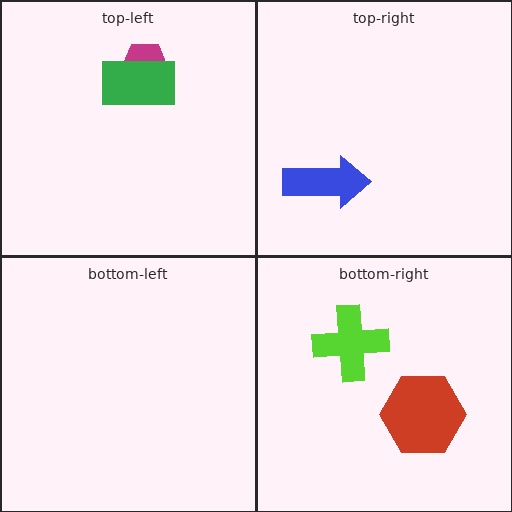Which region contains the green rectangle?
The top-left region.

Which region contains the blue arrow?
The top-right region.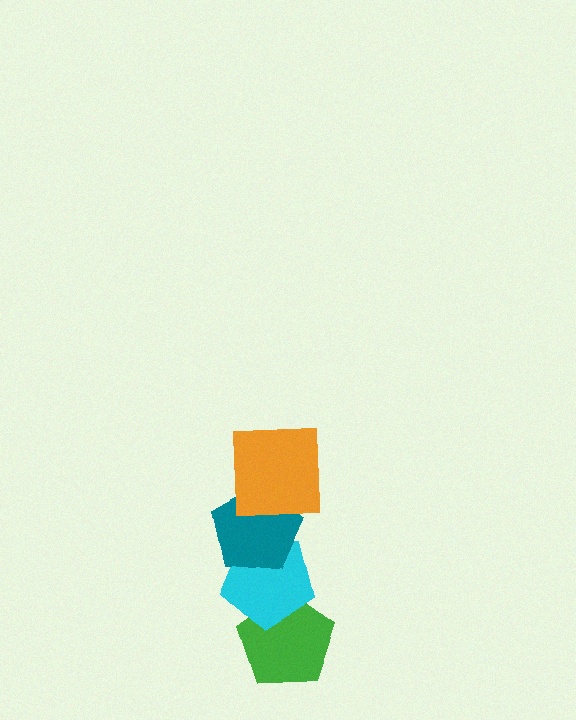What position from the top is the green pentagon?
The green pentagon is 4th from the top.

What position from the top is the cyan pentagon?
The cyan pentagon is 3rd from the top.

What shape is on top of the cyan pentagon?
The teal pentagon is on top of the cyan pentagon.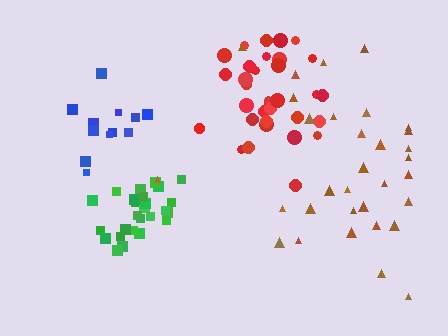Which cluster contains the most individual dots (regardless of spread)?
Red (33).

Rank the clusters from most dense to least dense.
green, red, blue, brown.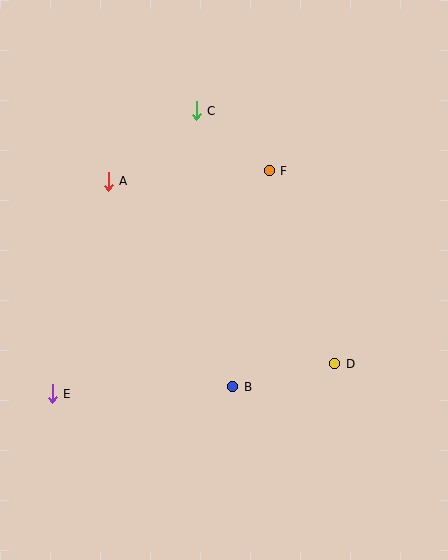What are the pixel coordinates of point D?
Point D is at (335, 364).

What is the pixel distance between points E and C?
The distance between E and C is 318 pixels.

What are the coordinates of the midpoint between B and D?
The midpoint between B and D is at (284, 375).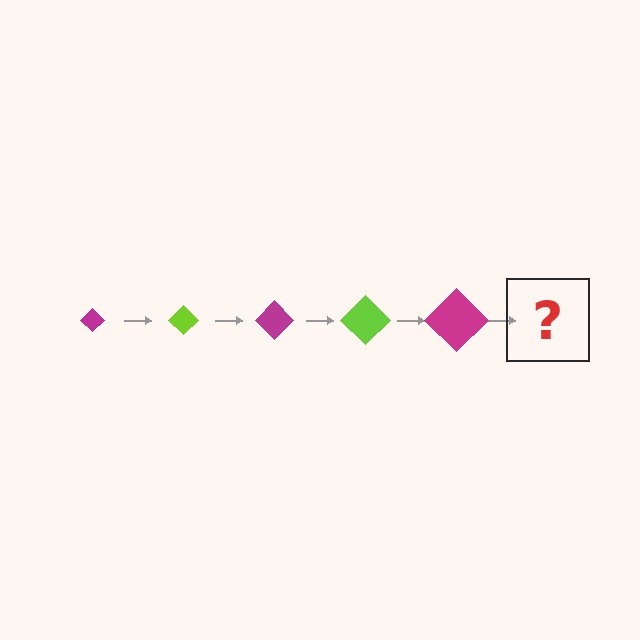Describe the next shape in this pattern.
It should be a lime diamond, larger than the previous one.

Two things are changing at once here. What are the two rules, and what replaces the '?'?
The two rules are that the diamond grows larger each step and the color cycles through magenta and lime. The '?' should be a lime diamond, larger than the previous one.